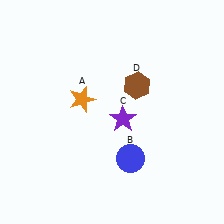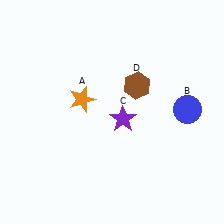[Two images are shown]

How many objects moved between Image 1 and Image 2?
1 object moved between the two images.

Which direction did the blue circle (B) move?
The blue circle (B) moved right.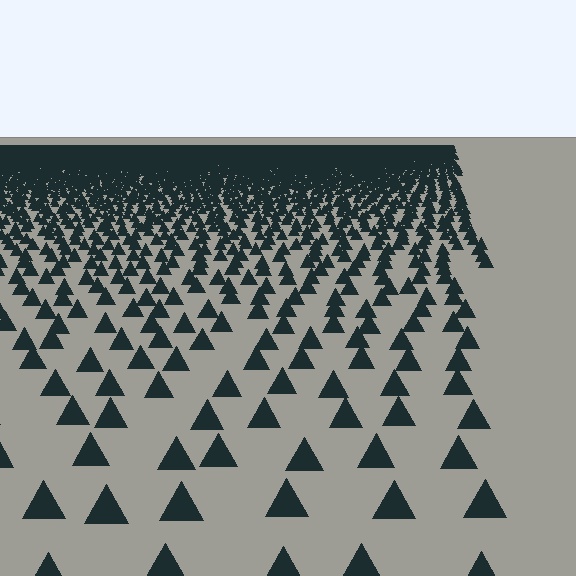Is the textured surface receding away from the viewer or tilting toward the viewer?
The surface is receding away from the viewer. Texture elements get smaller and denser toward the top.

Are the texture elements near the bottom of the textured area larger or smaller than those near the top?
Larger. Near the bottom, elements are closer to the viewer and appear at a bigger on-screen size.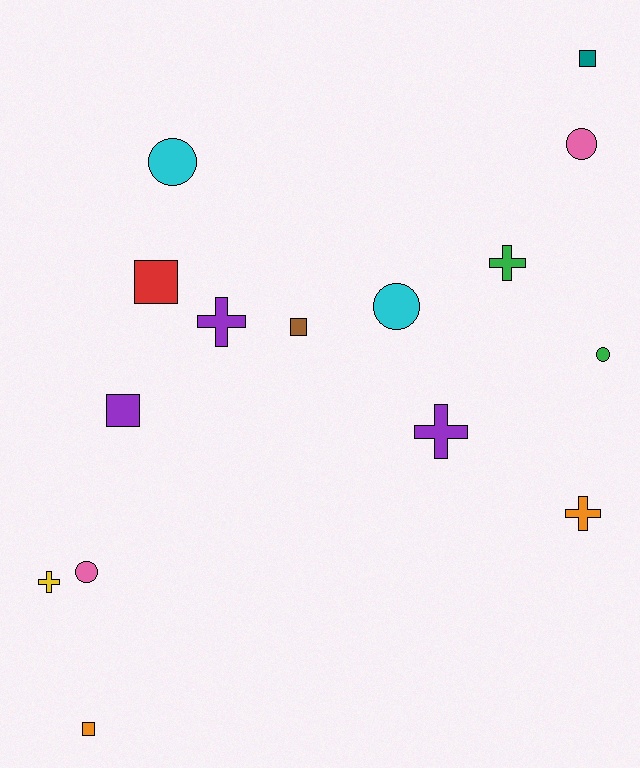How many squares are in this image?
There are 5 squares.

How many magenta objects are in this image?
There are no magenta objects.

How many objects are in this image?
There are 15 objects.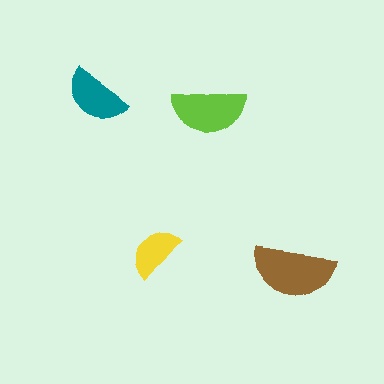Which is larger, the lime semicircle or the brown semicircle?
The brown one.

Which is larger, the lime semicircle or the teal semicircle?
The lime one.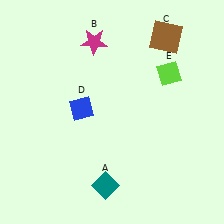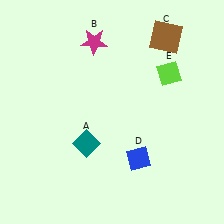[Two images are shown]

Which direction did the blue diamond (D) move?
The blue diamond (D) moved right.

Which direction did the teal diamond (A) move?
The teal diamond (A) moved up.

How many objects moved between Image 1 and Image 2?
2 objects moved between the two images.